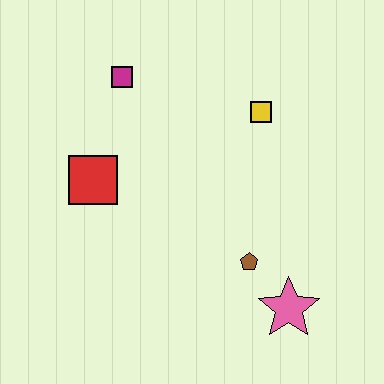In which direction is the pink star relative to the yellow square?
The pink star is below the yellow square.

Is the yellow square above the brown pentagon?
Yes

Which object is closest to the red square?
The magenta square is closest to the red square.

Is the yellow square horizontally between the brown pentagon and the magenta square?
No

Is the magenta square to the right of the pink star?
No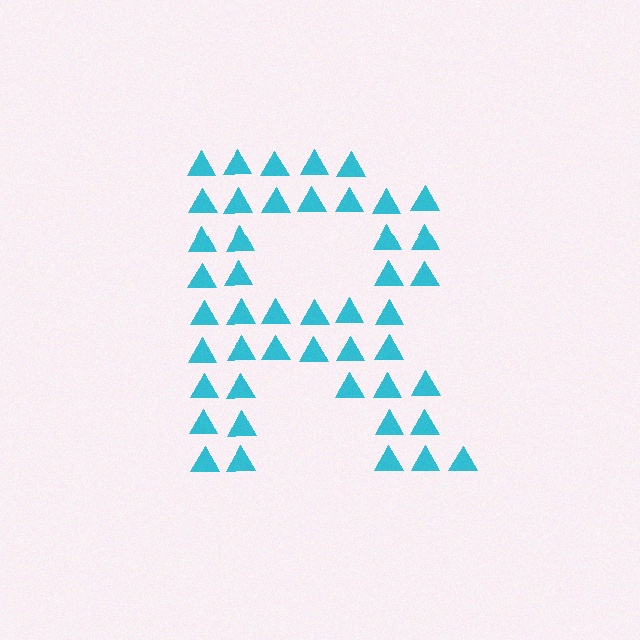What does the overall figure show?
The overall figure shows the letter R.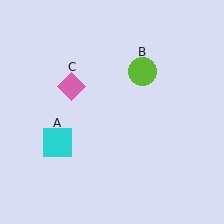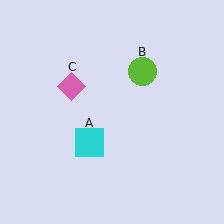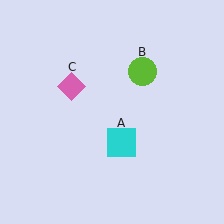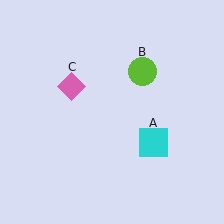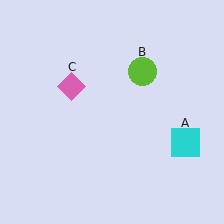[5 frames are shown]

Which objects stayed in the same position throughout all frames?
Lime circle (object B) and pink diamond (object C) remained stationary.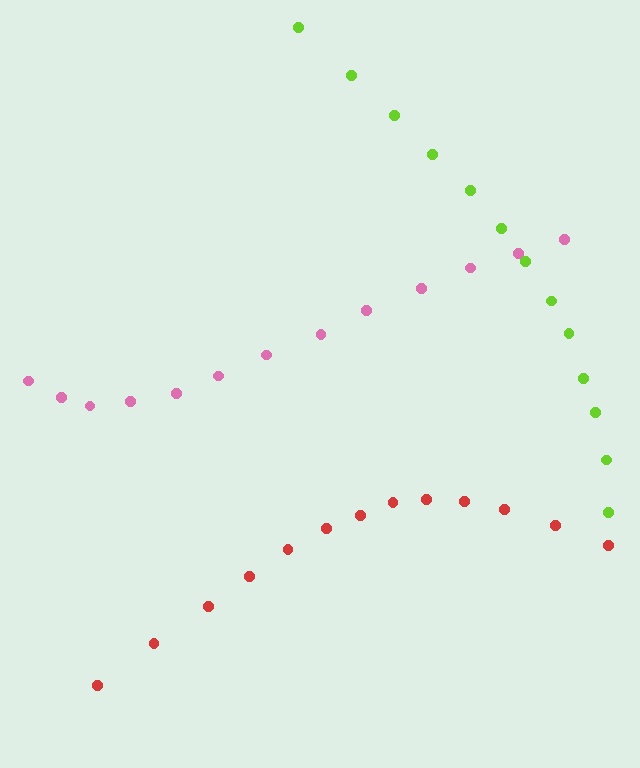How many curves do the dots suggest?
There are 3 distinct paths.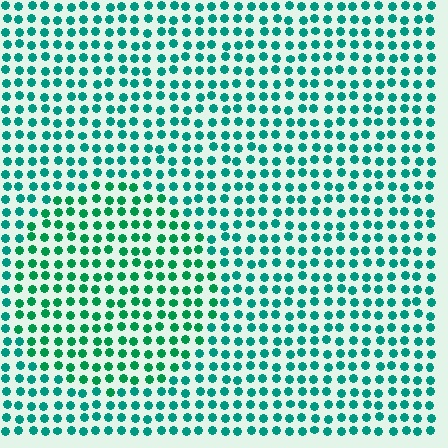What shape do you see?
I see a circle.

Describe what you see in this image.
The image is filled with small teal elements in a uniform arrangement. A circle-shaped region is visible where the elements are tinted to a slightly different hue, forming a subtle color boundary.